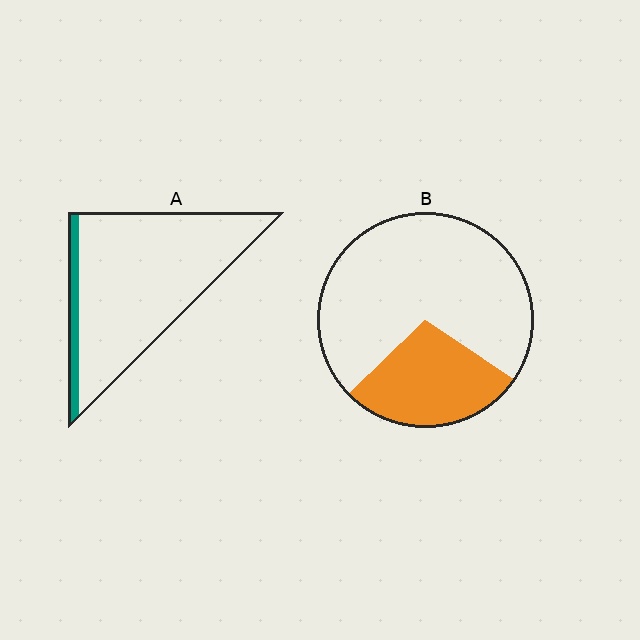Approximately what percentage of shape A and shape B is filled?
A is approximately 10% and B is approximately 30%.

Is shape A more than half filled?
No.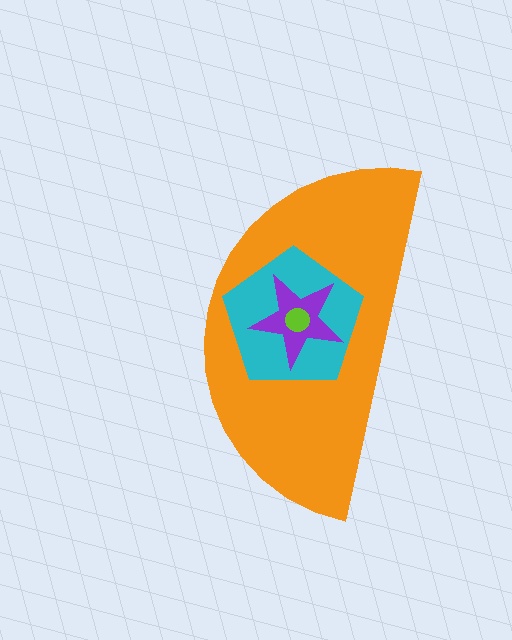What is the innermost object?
The lime circle.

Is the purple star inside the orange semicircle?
Yes.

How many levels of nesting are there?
4.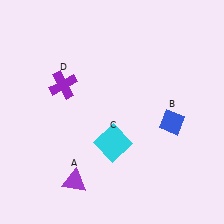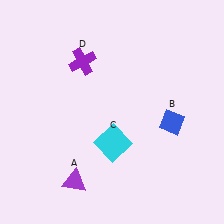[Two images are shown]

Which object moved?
The purple cross (D) moved up.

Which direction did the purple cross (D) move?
The purple cross (D) moved up.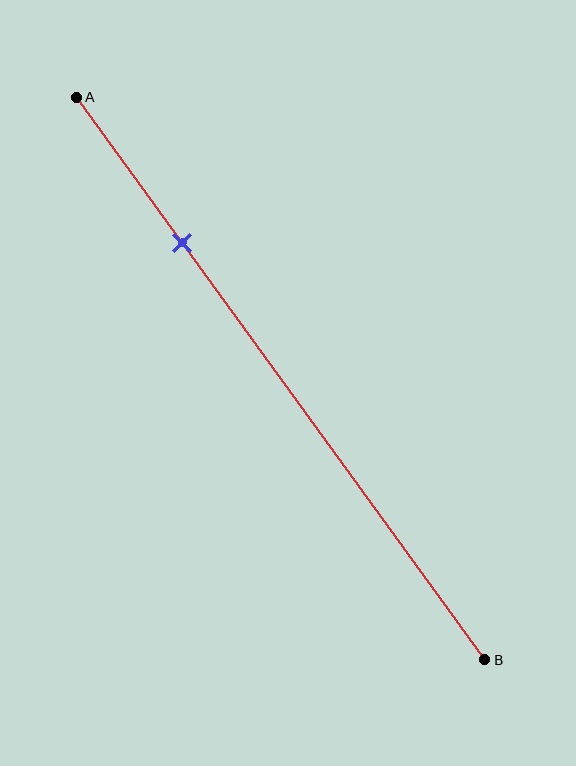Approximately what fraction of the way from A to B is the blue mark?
The blue mark is approximately 25% of the way from A to B.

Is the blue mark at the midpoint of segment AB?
No, the mark is at about 25% from A, not at the 50% midpoint.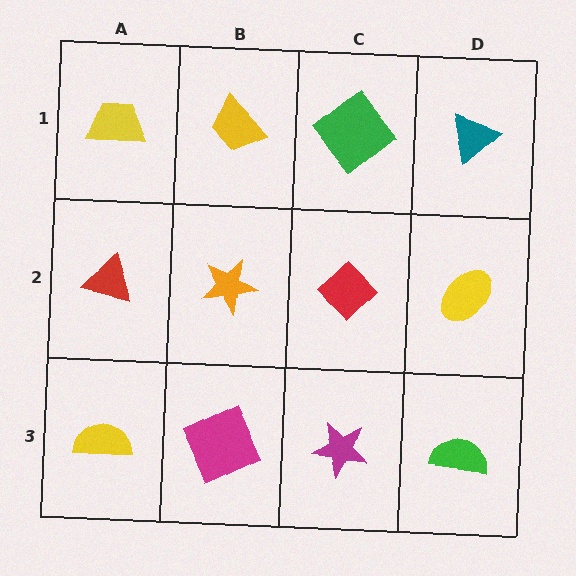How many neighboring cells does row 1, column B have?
3.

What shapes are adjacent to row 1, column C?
A red diamond (row 2, column C), a yellow trapezoid (row 1, column B), a teal triangle (row 1, column D).